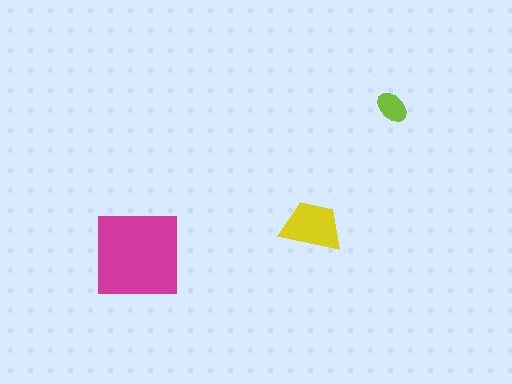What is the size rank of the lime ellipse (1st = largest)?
3rd.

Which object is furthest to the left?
The magenta square is leftmost.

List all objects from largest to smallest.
The magenta square, the yellow trapezoid, the lime ellipse.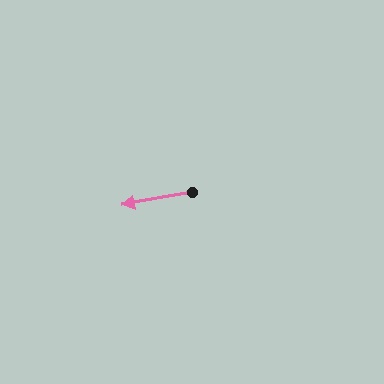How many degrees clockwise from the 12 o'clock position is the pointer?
Approximately 260 degrees.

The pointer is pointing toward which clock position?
Roughly 9 o'clock.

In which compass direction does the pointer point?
West.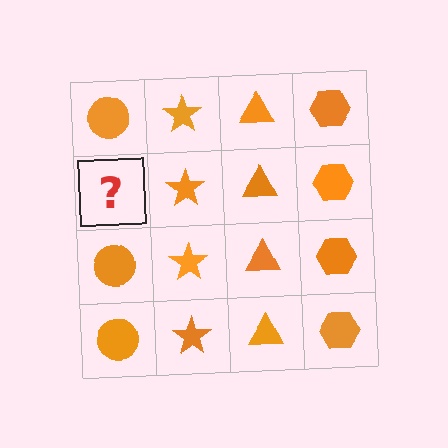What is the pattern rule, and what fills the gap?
The rule is that each column has a consistent shape. The gap should be filled with an orange circle.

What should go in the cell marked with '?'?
The missing cell should contain an orange circle.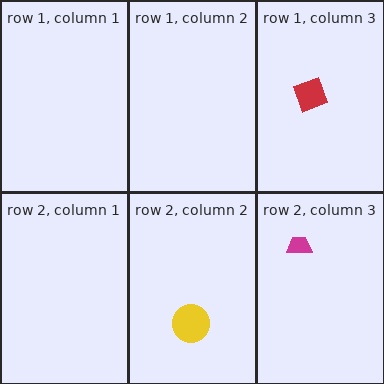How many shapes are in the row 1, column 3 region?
1.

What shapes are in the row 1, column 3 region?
The red diamond.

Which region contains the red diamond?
The row 1, column 3 region.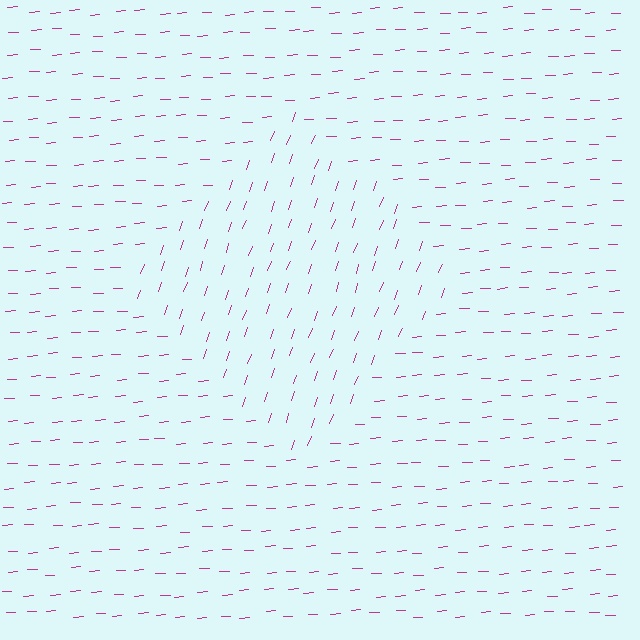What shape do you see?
I see a diamond.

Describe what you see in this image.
The image is filled with small magenta line segments. A diamond region in the image has lines oriented differently from the surrounding lines, creating a visible texture boundary.